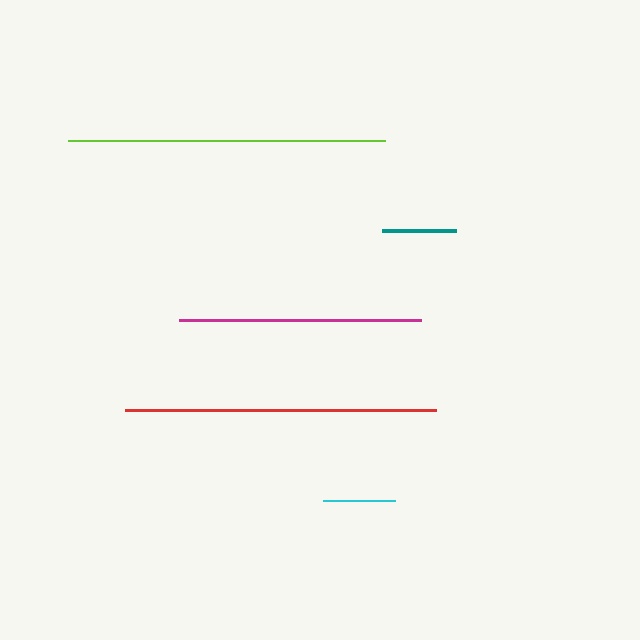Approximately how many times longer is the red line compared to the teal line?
The red line is approximately 4.2 times the length of the teal line.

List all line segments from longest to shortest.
From longest to shortest: lime, red, magenta, teal, cyan.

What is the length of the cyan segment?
The cyan segment is approximately 72 pixels long.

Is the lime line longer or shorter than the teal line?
The lime line is longer than the teal line.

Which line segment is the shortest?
The cyan line is the shortest at approximately 72 pixels.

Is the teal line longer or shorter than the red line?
The red line is longer than the teal line.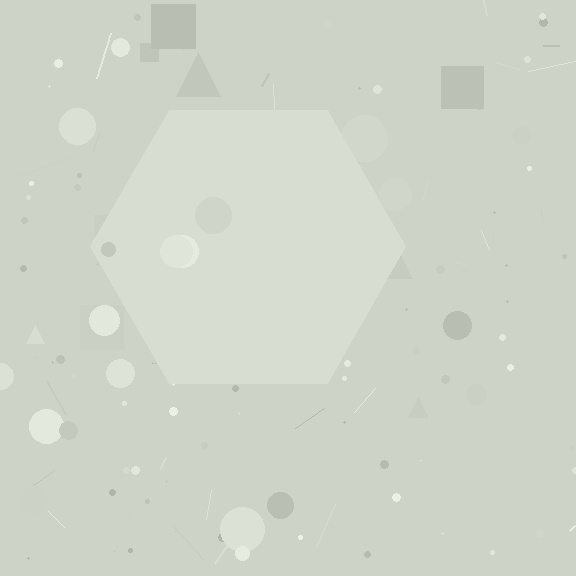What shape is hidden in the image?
A hexagon is hidden in the image.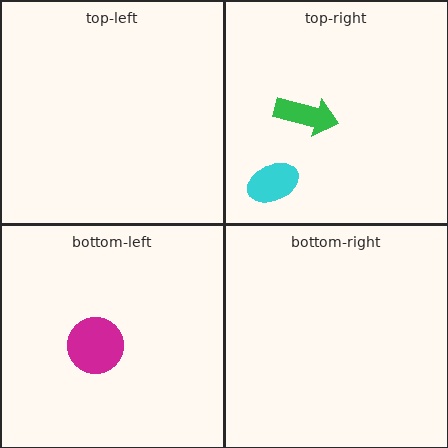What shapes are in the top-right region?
The green arrow, the cyan ellipse.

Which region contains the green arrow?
The top-right region.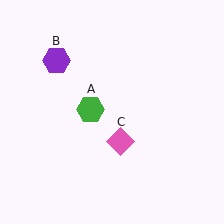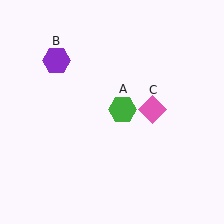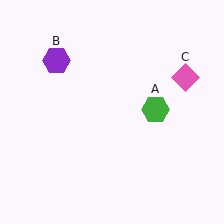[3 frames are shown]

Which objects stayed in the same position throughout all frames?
Purple hexagon (object B) remained stationary.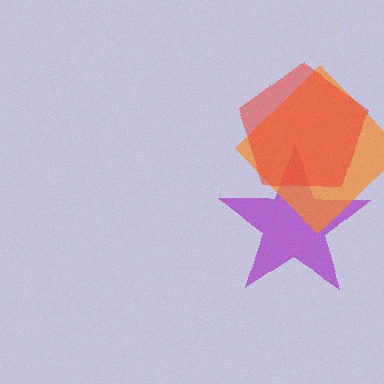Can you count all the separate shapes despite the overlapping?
Yes, there are 3 separate shapes.